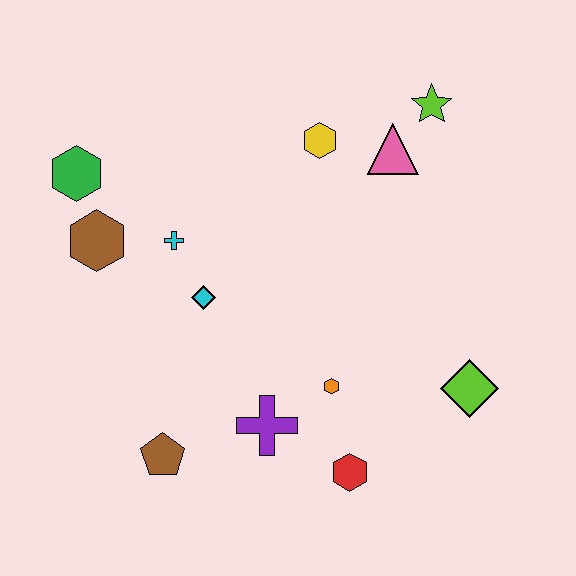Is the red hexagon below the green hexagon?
Yes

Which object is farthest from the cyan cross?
The lime diamond is farthest from the cyan cross.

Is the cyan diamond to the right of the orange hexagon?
No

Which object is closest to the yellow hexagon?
The pink triangle is closest to the yellow hexagon.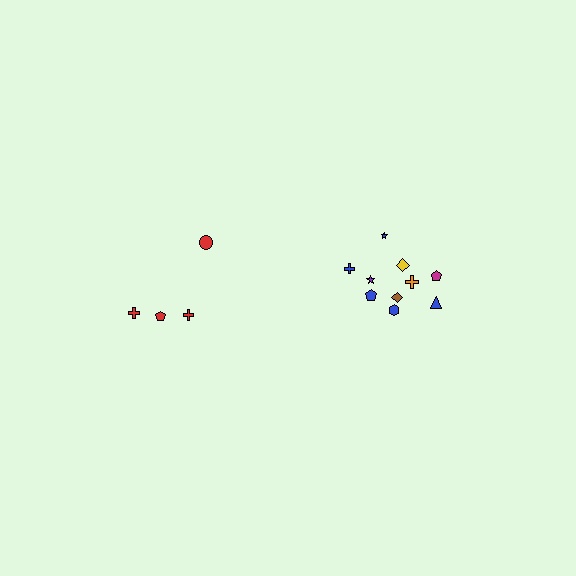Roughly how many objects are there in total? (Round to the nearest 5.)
Roughly 15 objects in total.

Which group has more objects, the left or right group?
The right group.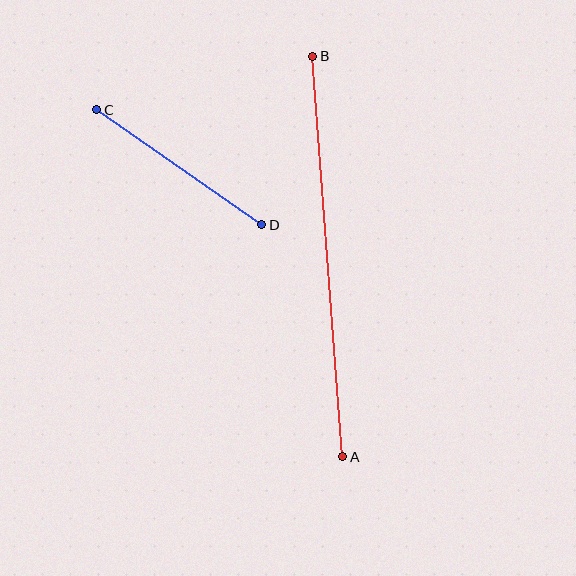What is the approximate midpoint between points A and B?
The midpoint is at approximately (328, 257) pixels.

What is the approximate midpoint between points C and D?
The midpoint is at approximately (179, 167) pixels.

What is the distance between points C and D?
The distance is approximately 201 pixels.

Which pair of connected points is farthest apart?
Points A and B are farthest apart.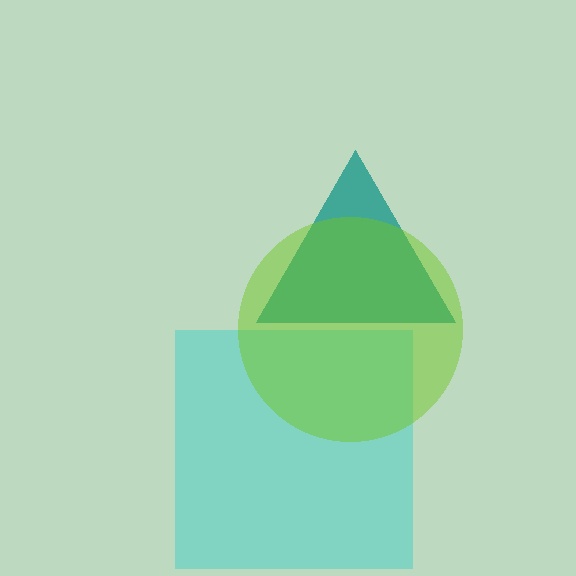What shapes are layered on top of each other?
The layered shapes are: a cyan square, a teal triangle, a lime circle.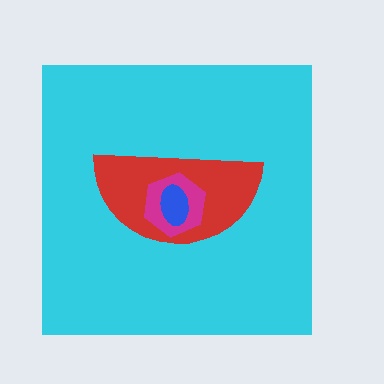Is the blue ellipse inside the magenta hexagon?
Yes.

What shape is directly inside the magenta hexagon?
The blue ellipse.